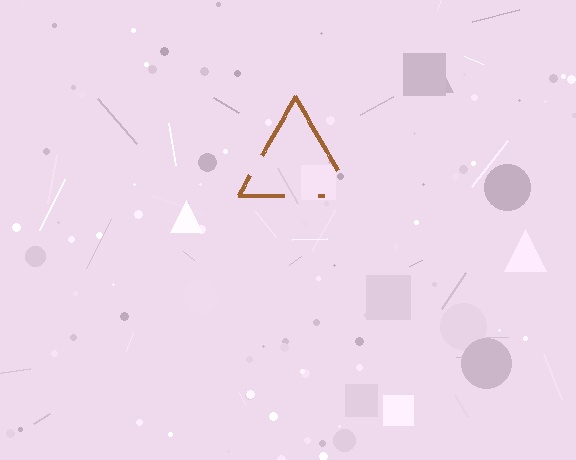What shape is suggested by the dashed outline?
The dashed outline suggests a triangle.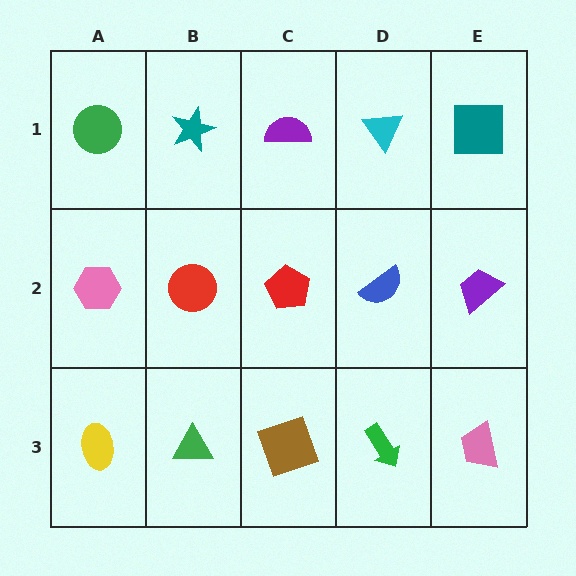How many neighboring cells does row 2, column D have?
4.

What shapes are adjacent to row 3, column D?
A blue semicircle (row 2, column D), a brown square (row 3, column C), a pink trapezoid (row 3, column E).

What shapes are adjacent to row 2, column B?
A teal star (row 1, column B), a green triangle (row 3, column B), a pink hexagon (row 2, column A), a red pentagon (row 2, column C).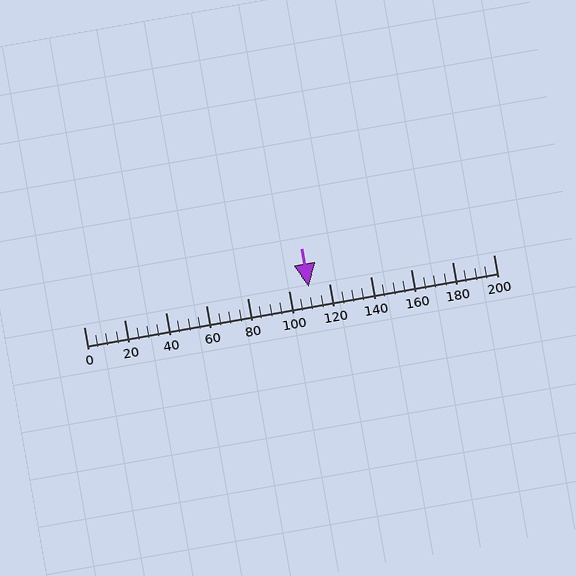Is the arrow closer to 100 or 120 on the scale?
The arrow is closer to 120.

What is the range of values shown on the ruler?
The ruler shows values from 0 to 200.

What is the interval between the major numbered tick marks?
The major tick marks are spaced 20 units apart.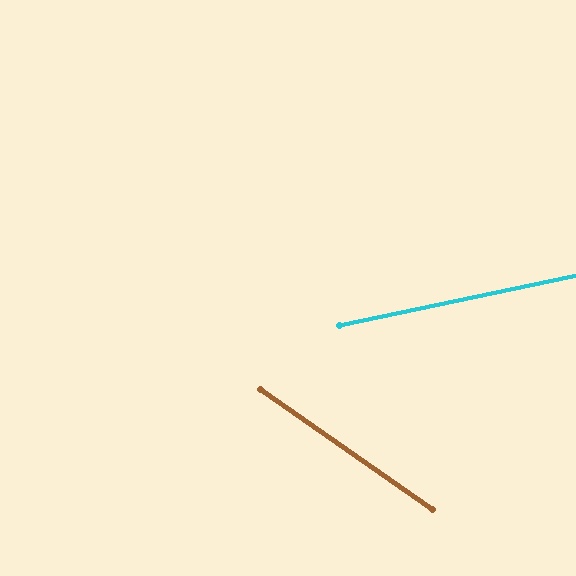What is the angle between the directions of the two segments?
Approximately 47 degrees.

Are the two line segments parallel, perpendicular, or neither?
Neither parallel nor perpendicular — they differ by about 47°.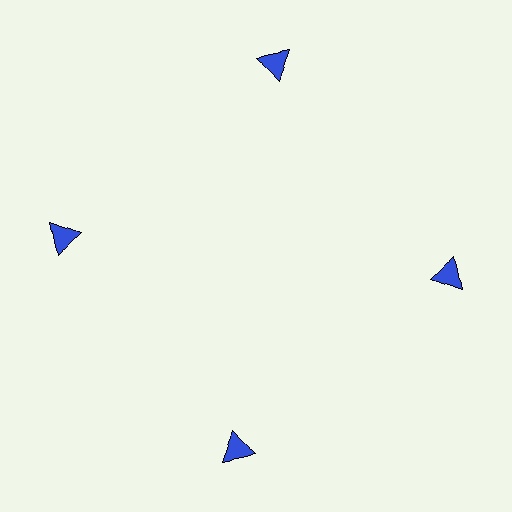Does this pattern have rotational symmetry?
Yes, this pattern has 4-fold rotational symmetry. It looks the same after rotating 90 degrees around the center.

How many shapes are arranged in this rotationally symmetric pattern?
There are 4 shapes, arranged in 4 groups of 1.